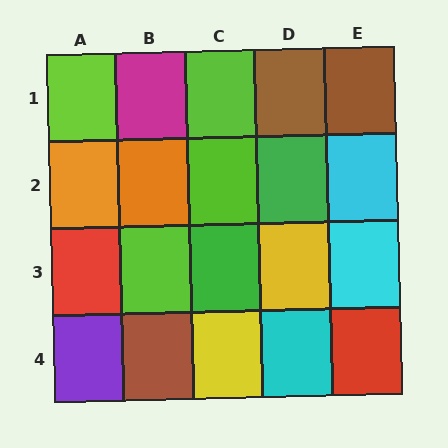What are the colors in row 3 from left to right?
Red, lime, green, yellow, cyan.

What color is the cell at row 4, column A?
Purple.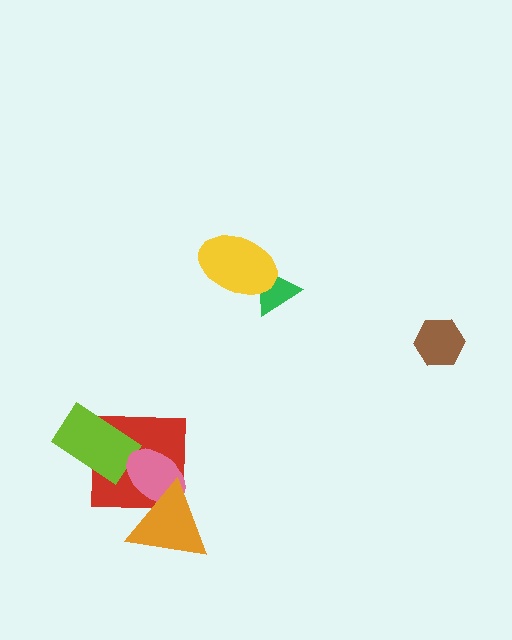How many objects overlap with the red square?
3 objects overlap with the red square.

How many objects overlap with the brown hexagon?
0 objects overlap with the brown hexagon.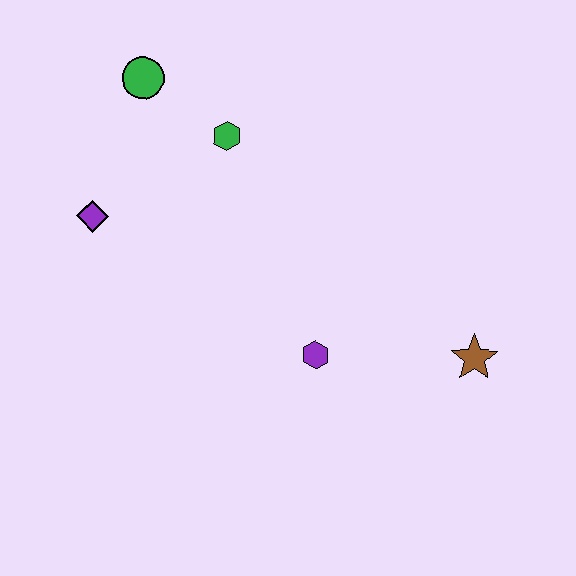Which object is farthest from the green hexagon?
The brown star is farthest from the green hexagon.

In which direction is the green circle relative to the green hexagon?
The green circle is to the left of the green hexagon.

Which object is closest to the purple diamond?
The green circle is closest to the purple diamond.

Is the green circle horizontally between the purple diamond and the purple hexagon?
Yes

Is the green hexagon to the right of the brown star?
No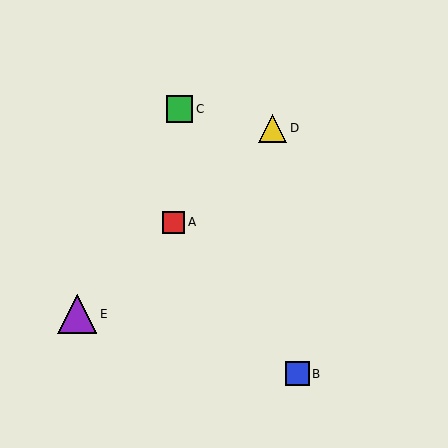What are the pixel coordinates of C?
Object C is at (180, 109).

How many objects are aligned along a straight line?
3 objects (A, D, E) are aligned along a straight line.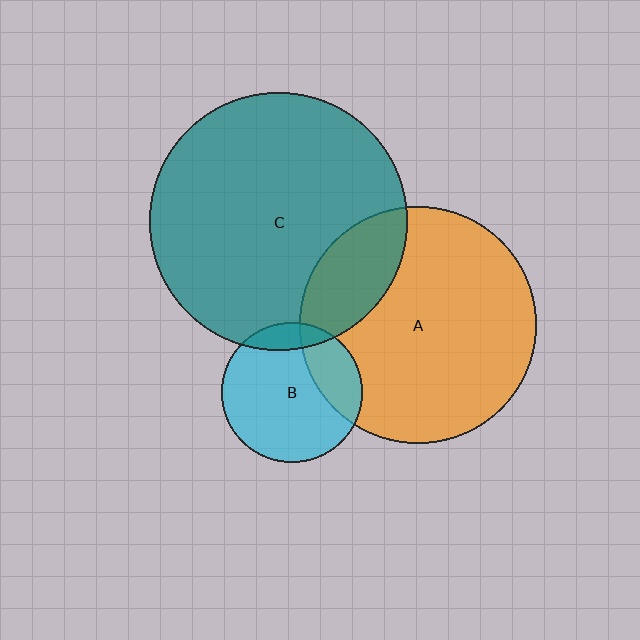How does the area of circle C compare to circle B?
Approximately 3.4 times.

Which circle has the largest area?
Circle C (teal).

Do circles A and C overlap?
Yes.